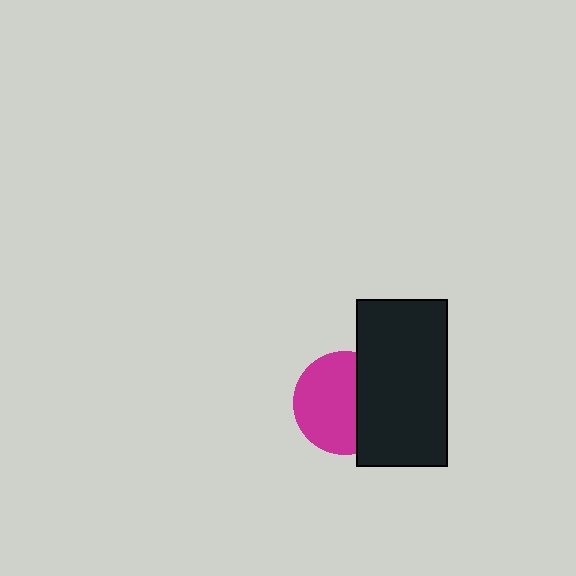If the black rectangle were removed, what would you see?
You would see the complete magenta circle.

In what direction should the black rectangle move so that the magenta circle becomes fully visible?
The black rectangle should move right. That is the shortest direction to clear the overlap and leave the magenta circle fully visible.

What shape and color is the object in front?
The object in front is a black rectangle.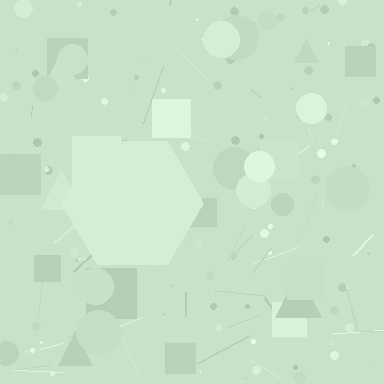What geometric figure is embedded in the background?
A hexagon is embedded in the background.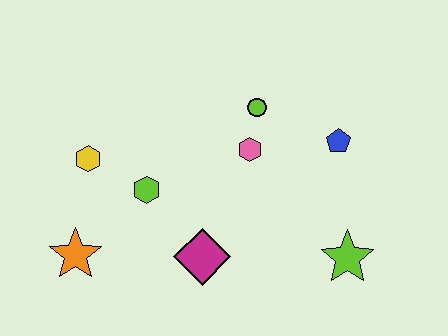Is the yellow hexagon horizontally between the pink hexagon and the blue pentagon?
No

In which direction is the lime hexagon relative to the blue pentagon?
The lime hexagon is to the left of the blue pentagon.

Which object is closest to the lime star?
The blue pentagon is closest to the lime star.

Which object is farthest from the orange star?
The blue pentagon is farthest from the orange star.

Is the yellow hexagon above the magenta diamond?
Yes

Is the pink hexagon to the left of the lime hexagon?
No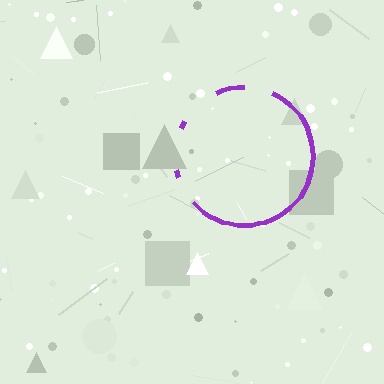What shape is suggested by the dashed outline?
The dashed outline suggests a circle.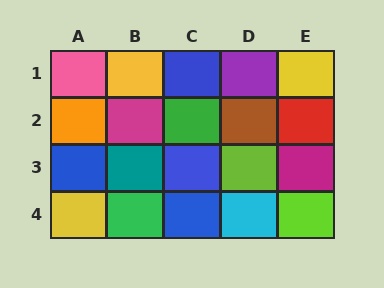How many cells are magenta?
2 cells are magenta.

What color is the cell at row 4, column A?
Yellow.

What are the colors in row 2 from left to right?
Orange, magenta, green, brown, red.